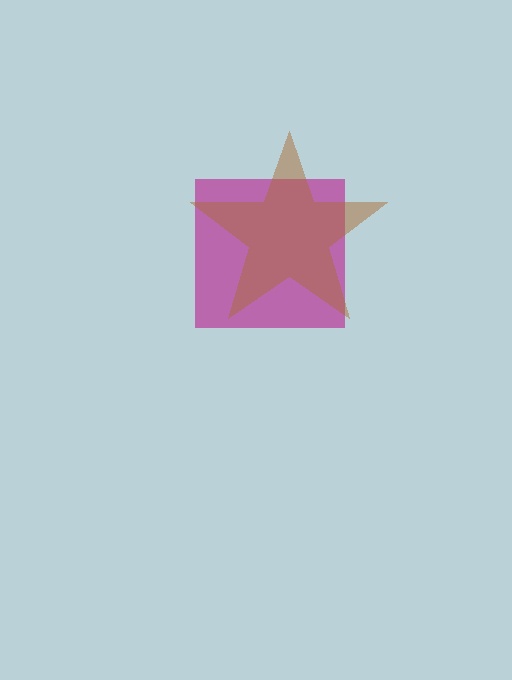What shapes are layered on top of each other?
The layered shapes are: a magenta square, a brown star.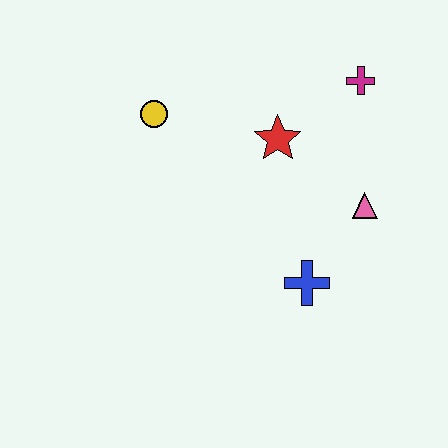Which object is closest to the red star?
The magenta cross is closest to the red star.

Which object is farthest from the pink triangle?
The yellow circle is farthest from the pink triangle.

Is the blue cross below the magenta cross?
Yes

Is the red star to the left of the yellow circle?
No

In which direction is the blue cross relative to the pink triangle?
The blue cross is below the pink triangle.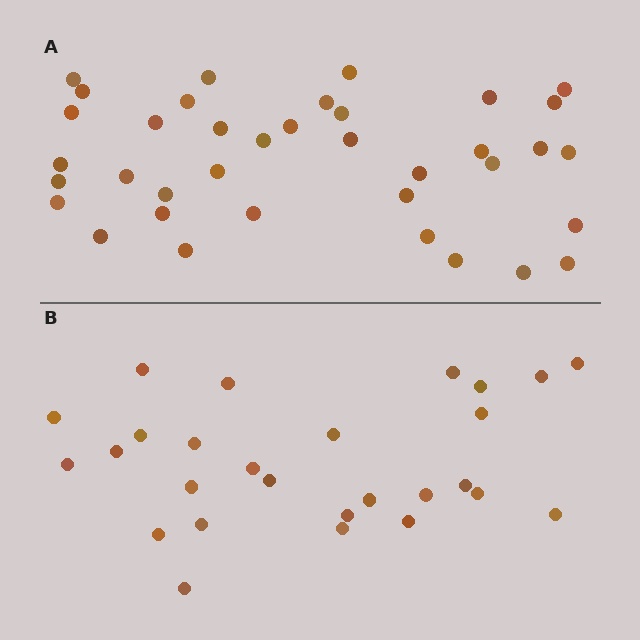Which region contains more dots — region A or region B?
Region A (the top region) has more dots.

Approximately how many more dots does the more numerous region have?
Region A has roughly 10 or so more dots than region B.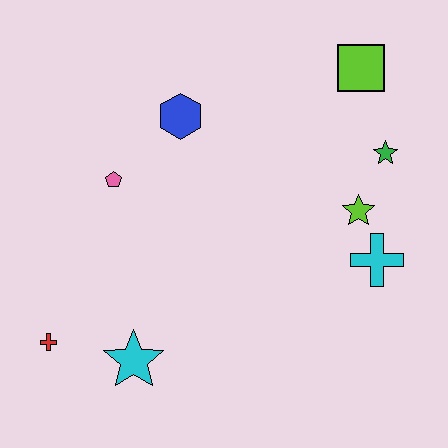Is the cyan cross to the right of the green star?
No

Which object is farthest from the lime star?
The red cross is farthest from the lime star.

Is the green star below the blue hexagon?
Yes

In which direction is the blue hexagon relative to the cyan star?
The blue hexagon is above the cyan star.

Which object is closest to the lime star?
The cyan cross is closest to the lime star.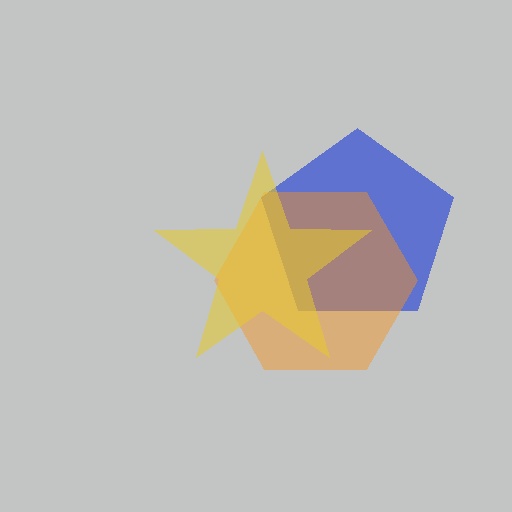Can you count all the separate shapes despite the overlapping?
Yes, there are 3 separate shapes.